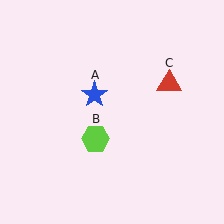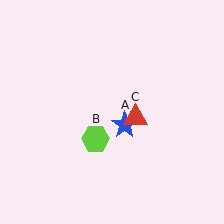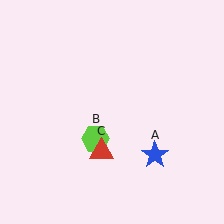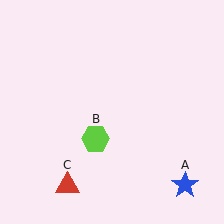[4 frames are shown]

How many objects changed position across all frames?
2 objects changed position: blue star (object A), red triangle (object C).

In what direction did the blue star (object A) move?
The blue star (object A) moved down and to the right.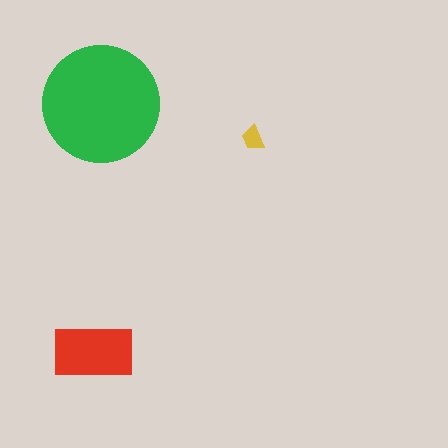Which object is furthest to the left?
The red rectangle is leftmost.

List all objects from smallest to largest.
The yellow trapezoid, the red rectangle, the green circle.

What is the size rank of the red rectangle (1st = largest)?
2nd.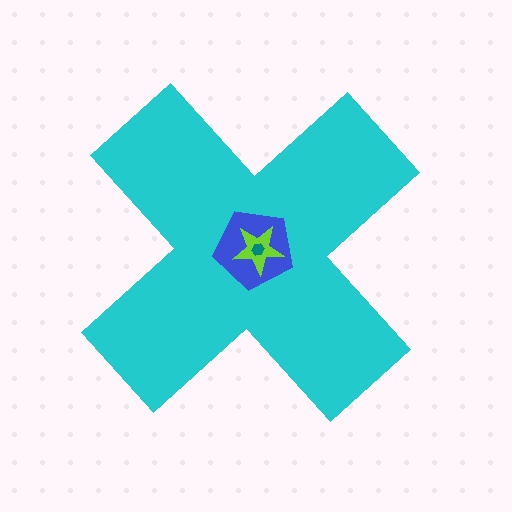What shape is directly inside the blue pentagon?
The lime star.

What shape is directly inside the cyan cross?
The blue pentagon.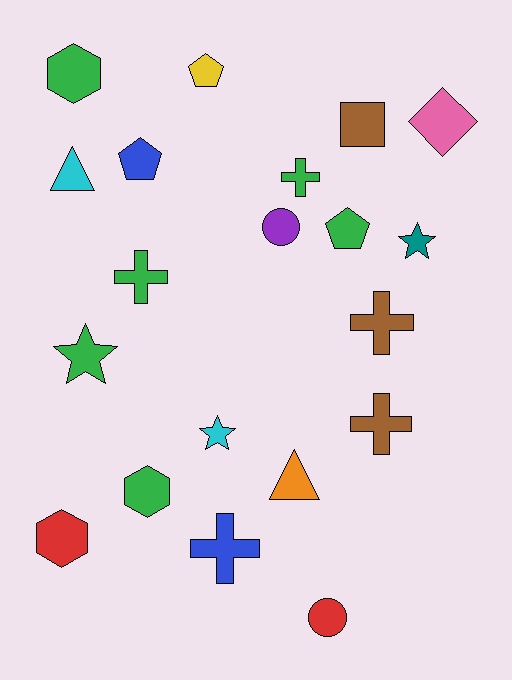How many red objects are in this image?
There are 2 red objects.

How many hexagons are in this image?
There are 3 hexagons.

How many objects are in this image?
There are 20 objects.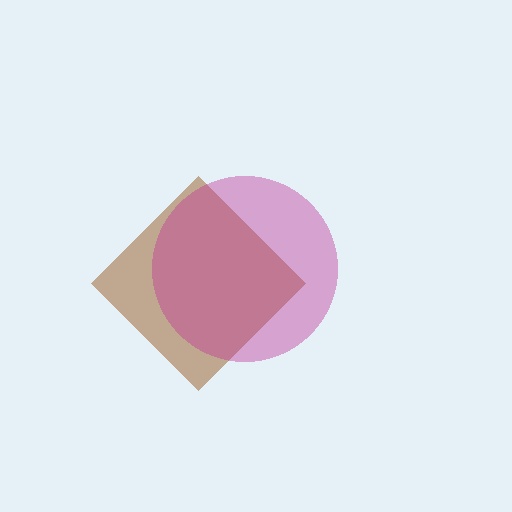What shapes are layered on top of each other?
The layered shapes are: a brown diamond, a magenta circle.